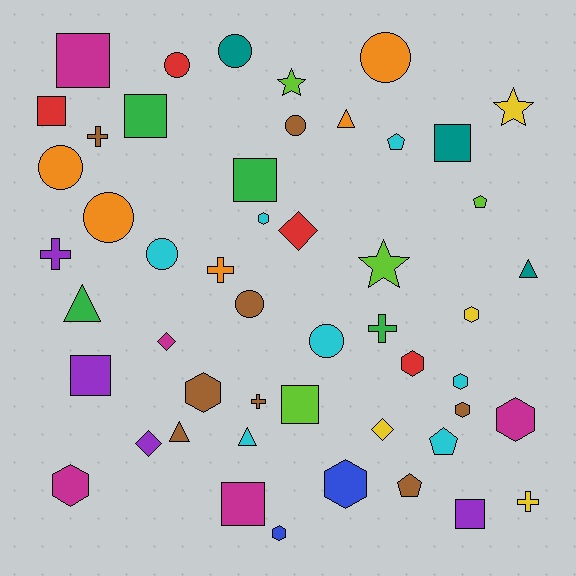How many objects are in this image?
There are 50 objects.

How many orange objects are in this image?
There are 5 orange objects.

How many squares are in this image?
There are 9 squares.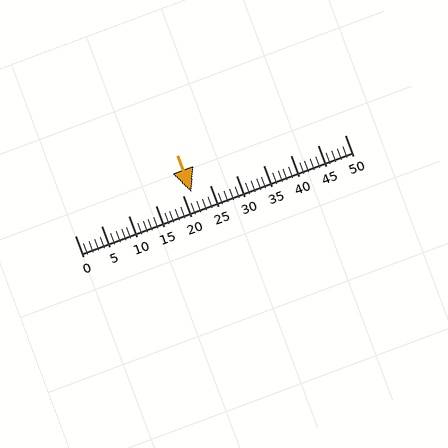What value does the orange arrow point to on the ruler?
The orange arrow points to approximately 22.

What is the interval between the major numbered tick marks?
The major tick marks are spaced 5 units apart.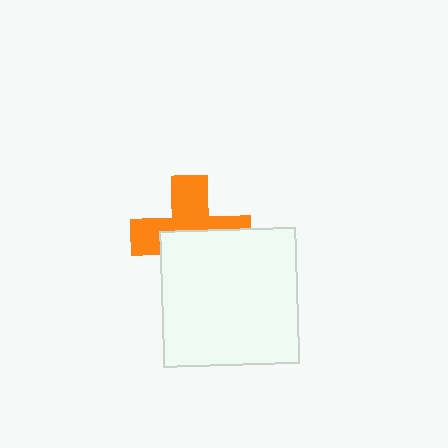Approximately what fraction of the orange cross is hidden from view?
Roughly 49% of the orange cross is hidden behind the white square.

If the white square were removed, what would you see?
You would see the complete orange cross.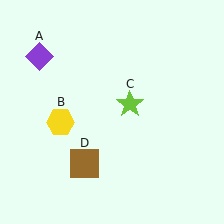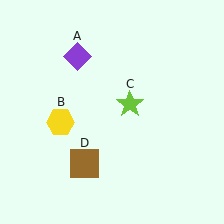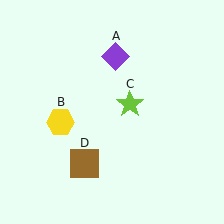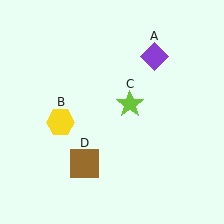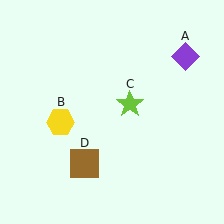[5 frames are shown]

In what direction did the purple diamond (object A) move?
The purple diamond (object A) moved right.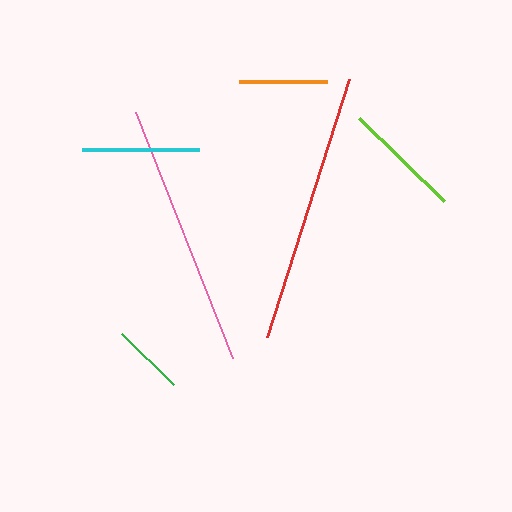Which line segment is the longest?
The red line is the longest at approximately 271 pixels.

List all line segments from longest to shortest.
From longest to shortest: red, pink, lime, cyan, orange, green.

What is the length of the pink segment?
The pink segment is approximately 265 pixels long.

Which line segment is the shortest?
The green line is the shortest at approximately 73 pixels.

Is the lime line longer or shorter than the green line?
The lime line is longer than the green line.